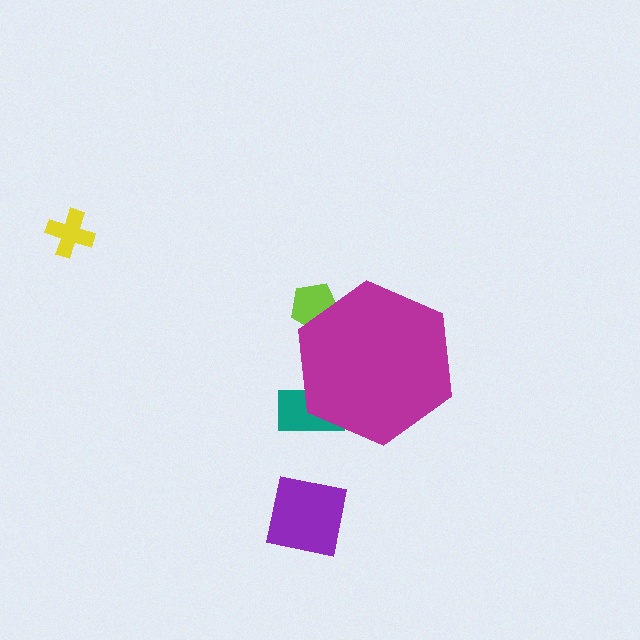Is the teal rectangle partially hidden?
Yes, the teal rectangle is partially hidden behind the magenta hexagon.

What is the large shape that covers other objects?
A magenta hexagon.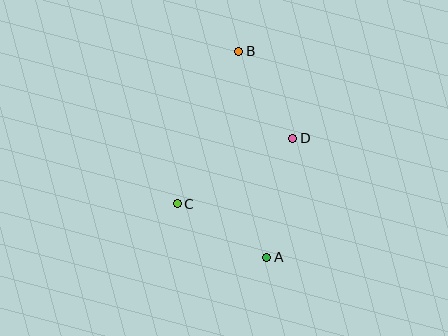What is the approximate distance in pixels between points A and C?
The distance between A and C is approximately 105 pixels.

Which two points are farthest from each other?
Points A and B are farthest from each other.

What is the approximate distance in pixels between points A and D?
The distance between A and D is approximately 122 pixels.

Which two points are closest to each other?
Points B and D are closest to each other.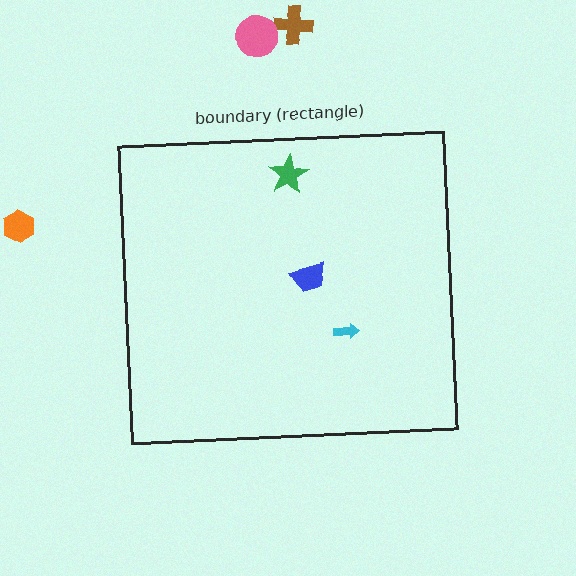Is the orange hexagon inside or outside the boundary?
Outside.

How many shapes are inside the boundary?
3 inside, 3 outside.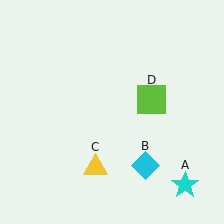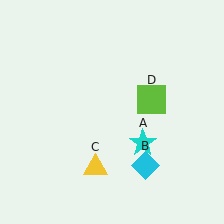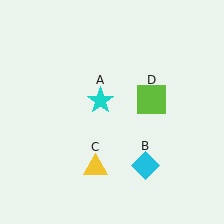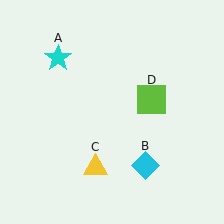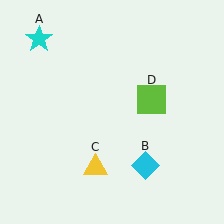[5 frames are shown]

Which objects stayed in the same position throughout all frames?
Cyan diamond (object B) and yellow triangle (object C) and lime square (object D) remained stationary.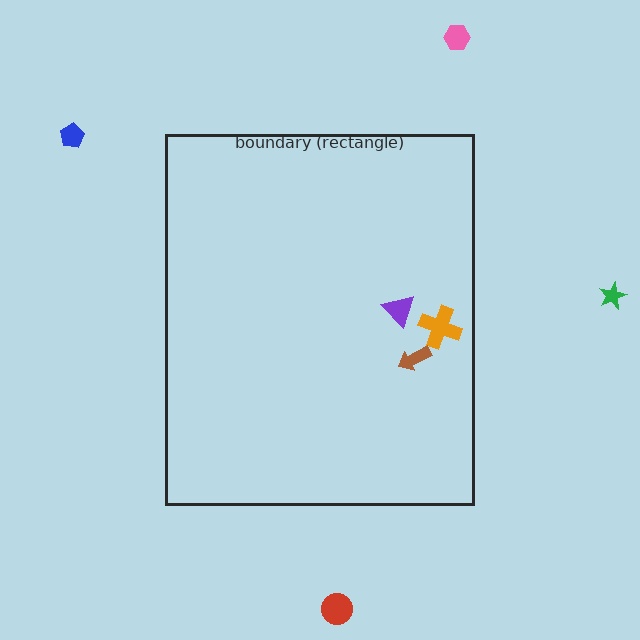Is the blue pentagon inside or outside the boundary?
Outside.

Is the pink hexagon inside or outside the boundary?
Outside.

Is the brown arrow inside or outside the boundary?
Inside.